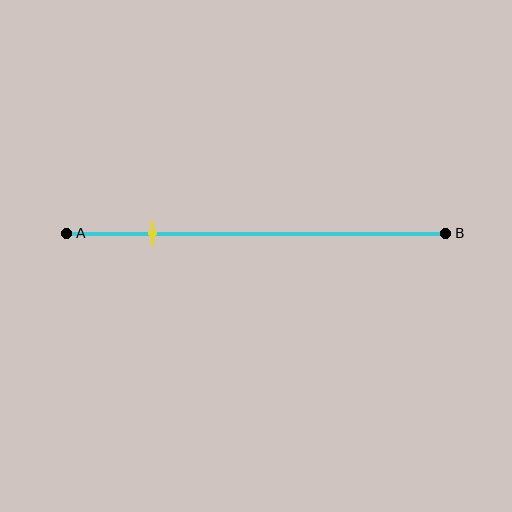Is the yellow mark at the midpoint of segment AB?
No, the mark is at about 25% from A, not at the 50% midpoint.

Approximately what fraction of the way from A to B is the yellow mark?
The yellow mark is approximately 25% of the way from A to B.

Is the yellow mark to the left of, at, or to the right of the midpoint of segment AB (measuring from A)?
The yellow mark is to the left of the midpoint of segment AB.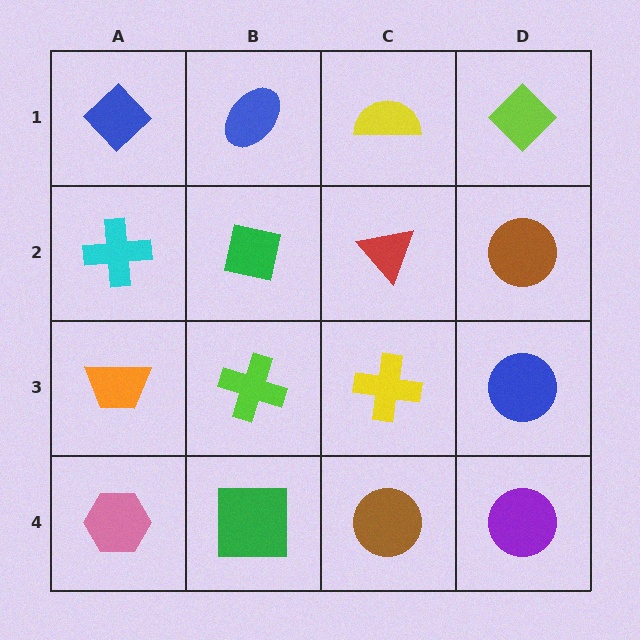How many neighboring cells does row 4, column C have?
3.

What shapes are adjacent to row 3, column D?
A brown circle (row 2, column D), a purple circle (row 4, column D), a yellow cross (row 3, column C).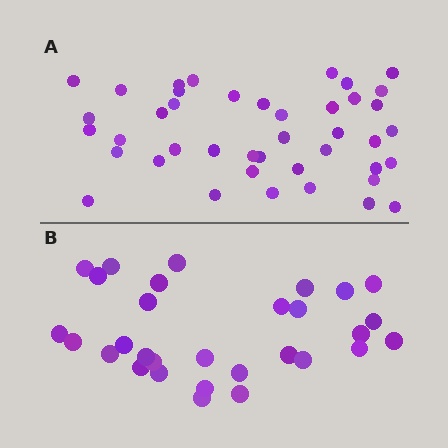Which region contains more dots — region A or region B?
Region A (the top region) has more dots.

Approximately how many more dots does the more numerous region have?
Region A has roughly 12 or so more dots than region B.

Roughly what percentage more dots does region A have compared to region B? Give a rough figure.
About 40% more.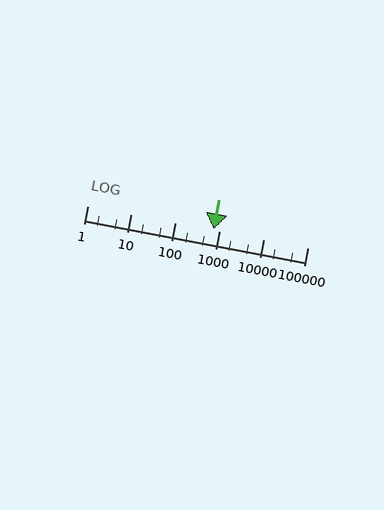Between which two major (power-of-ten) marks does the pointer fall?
The pointer is between 100 and 1000.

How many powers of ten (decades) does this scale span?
The scale spans 5 decades, from 1 to 100000.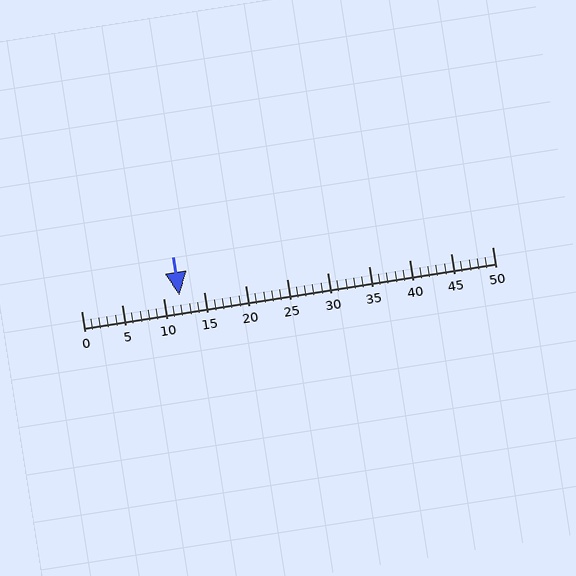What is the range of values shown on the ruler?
The ruler shows values from 0 to 50.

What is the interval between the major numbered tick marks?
The major tick marks are spaced 5 units apart.